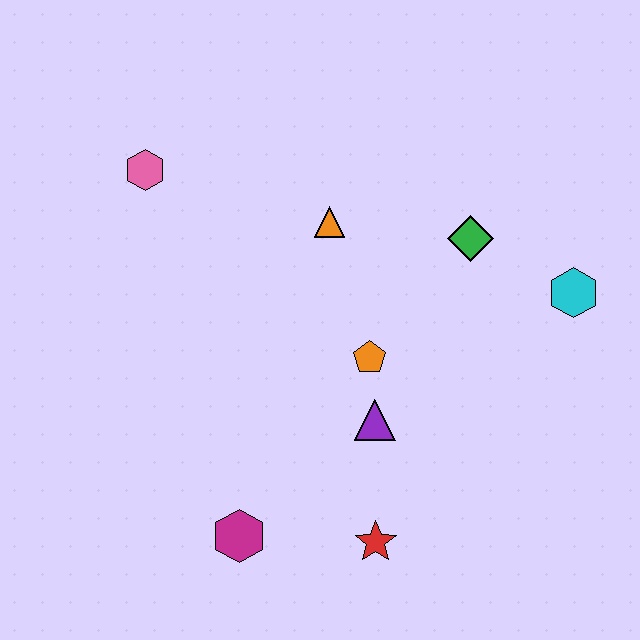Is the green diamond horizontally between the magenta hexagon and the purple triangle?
No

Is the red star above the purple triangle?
No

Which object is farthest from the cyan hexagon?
The pink hexagon is farthest from the cyan hexagon.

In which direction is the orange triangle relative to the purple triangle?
The orange triangle is above the purple triangle.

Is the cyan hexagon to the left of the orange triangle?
No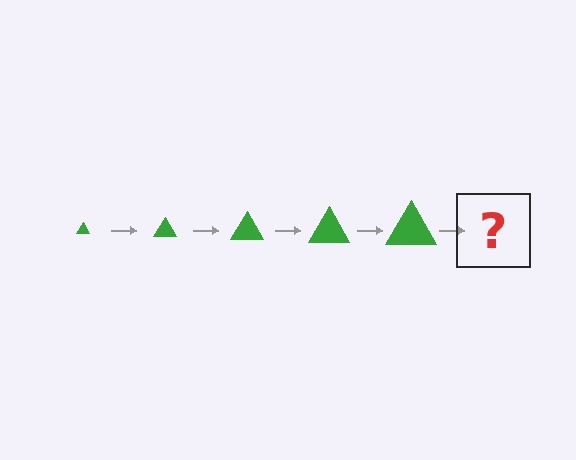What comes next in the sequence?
The next element should be a green triangle, larger than the previous one.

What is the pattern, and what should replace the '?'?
The pattern is that the triangle gets progressively larger each step. The '?' should be a green triangle, larger than the previous one.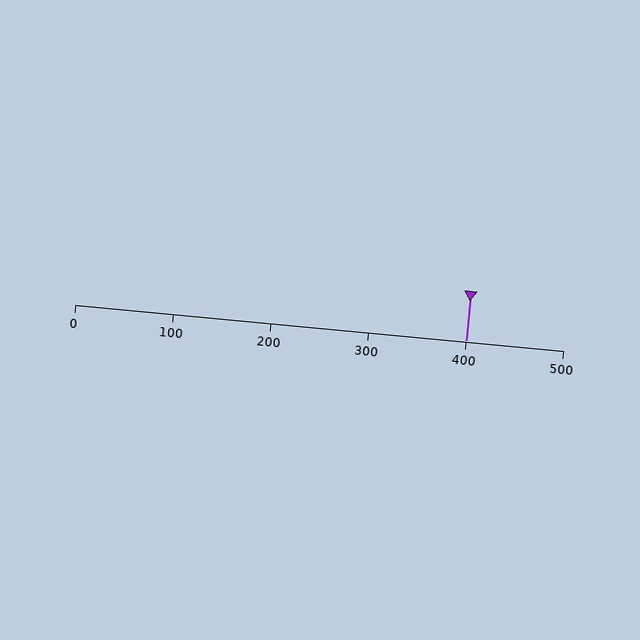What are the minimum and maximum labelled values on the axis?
The axis runs from 0 to 500.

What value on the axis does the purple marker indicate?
The marker indicates approximately 400.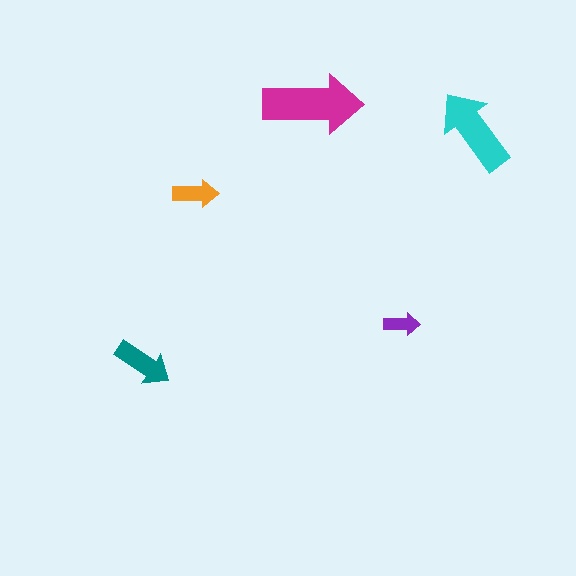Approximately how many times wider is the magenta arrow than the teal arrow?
About 1.5 times wider.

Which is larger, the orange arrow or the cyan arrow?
The cyan one.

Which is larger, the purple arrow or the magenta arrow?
The magenta one.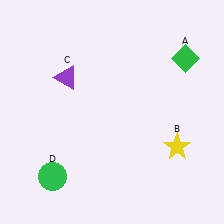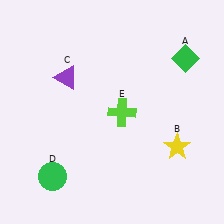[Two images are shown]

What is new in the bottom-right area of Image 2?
A lime cross (E) was added in the bottom-right area of Image 2.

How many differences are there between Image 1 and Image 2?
There is 1 difference between the two images.